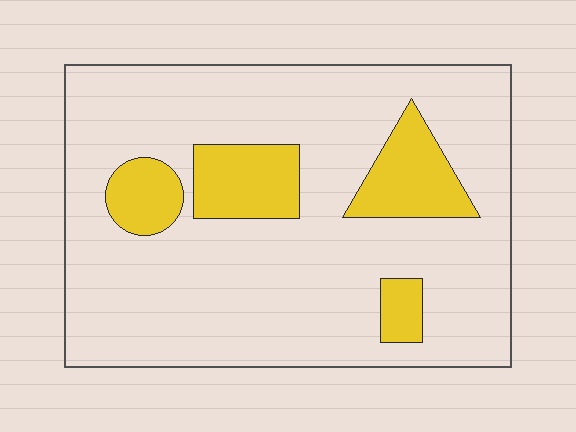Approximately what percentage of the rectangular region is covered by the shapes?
Approximately 20%.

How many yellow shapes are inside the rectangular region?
4.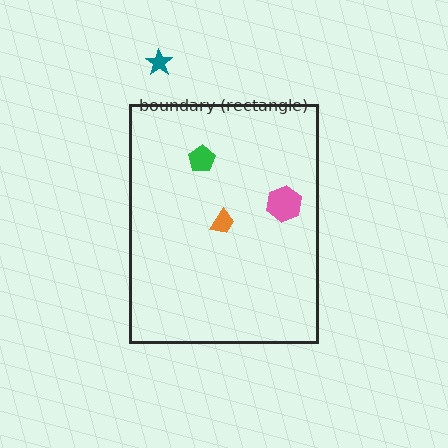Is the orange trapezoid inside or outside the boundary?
Inside.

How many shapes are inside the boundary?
3 inside, 1 outside.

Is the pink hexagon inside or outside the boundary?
Inside.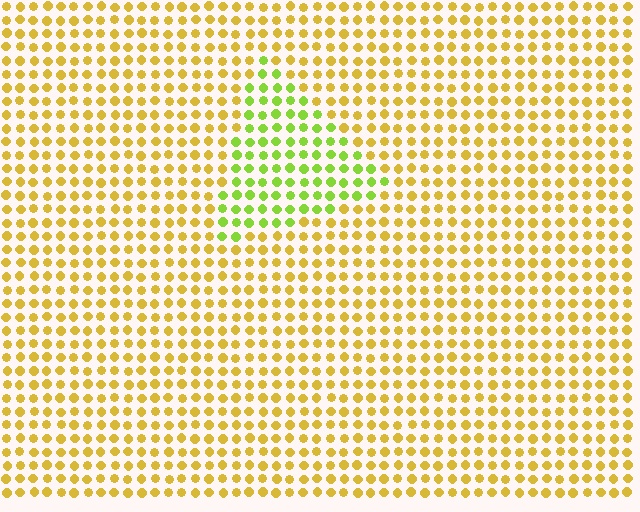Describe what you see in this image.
The image is filled with small yellow elements in a uniform arrangement. A triangle-shaped region is visible where the elements are tinted to a slightly different hue, forming a subtle color boundary.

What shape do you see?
I see a triangle.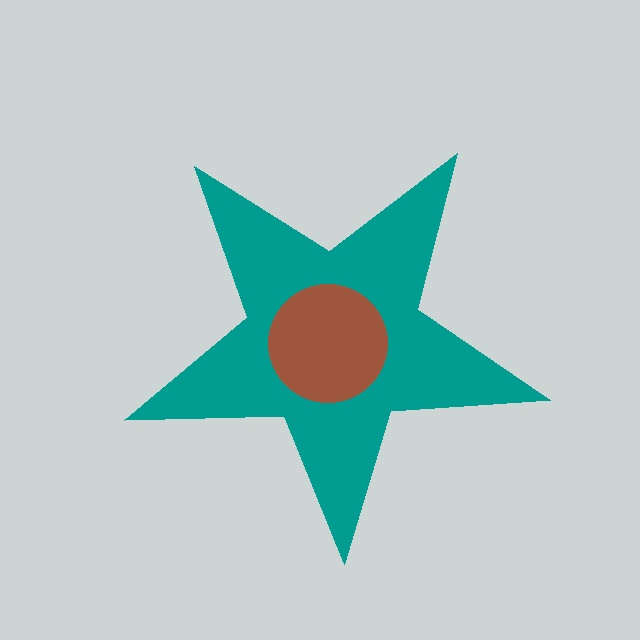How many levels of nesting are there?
2.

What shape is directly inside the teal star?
The brown circle.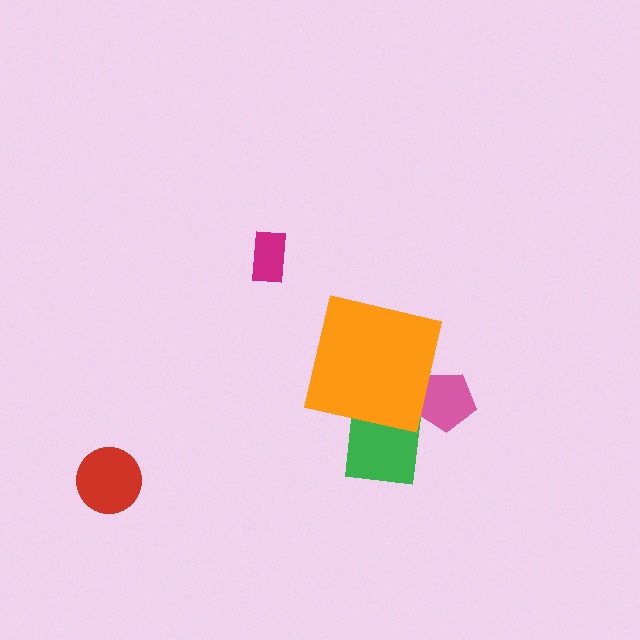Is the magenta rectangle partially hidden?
No, the magenta rectangle is fully visible.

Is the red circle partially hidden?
No, the red circle is fully visible.